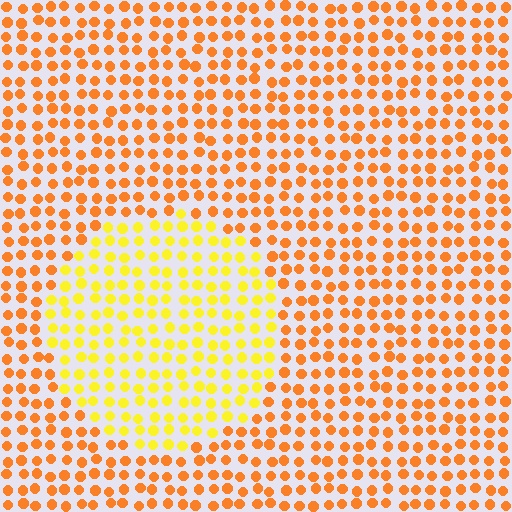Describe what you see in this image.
The image is filled with small orange elements in a uniform arrangement. A circle-shaped region is visible where the elements are tinted to a slightly different hue, forming a subtle color boundary.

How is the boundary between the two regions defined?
The boundary is defined purely by a slight shift in hue (about 33 degrees). Spacing, size, and orientation are identical on both sides.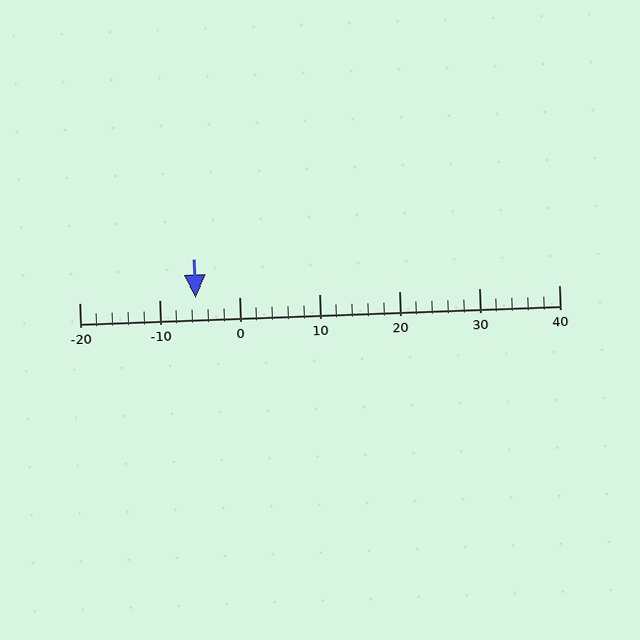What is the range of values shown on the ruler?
The ruler shows values from -20 to 40.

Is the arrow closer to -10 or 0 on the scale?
The arrow is closer to -10.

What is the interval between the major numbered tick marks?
The major tick marks are spaced 10 units apart.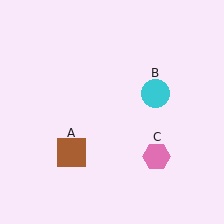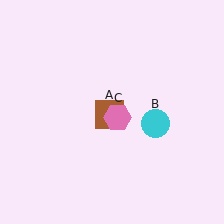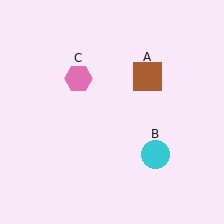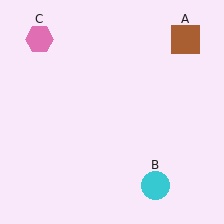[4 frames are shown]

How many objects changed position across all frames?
3 objects changed position: brown square (object A), cyan circle (object B), pink hexagon (object C).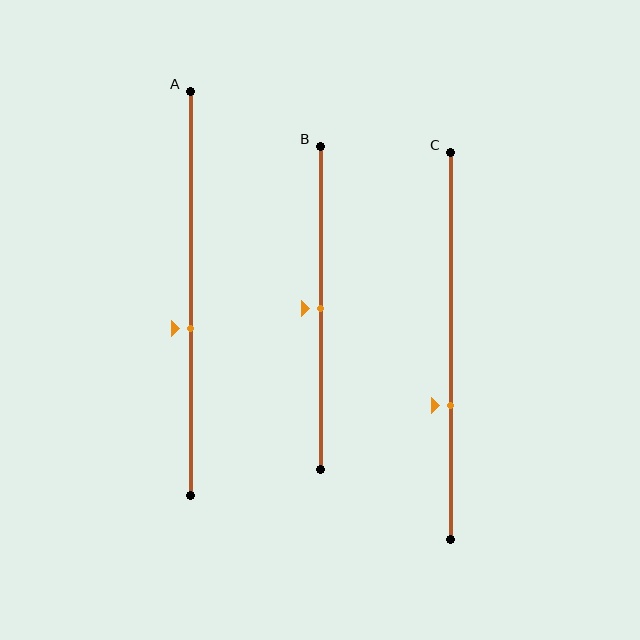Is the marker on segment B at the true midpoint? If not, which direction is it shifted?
Yes, the marker on segment B is at the true midpoint.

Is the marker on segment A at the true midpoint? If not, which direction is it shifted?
No, the marker on segment A is shifted downward by about 9% of the segment length.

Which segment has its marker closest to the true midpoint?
Segment B has its marker closest to the true midpoint.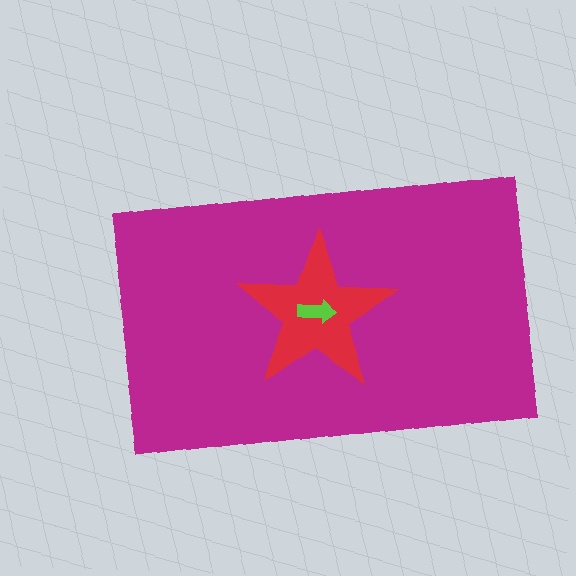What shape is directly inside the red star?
The lime arrow.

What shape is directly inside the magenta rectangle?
The red star.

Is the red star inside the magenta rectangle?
Yes.